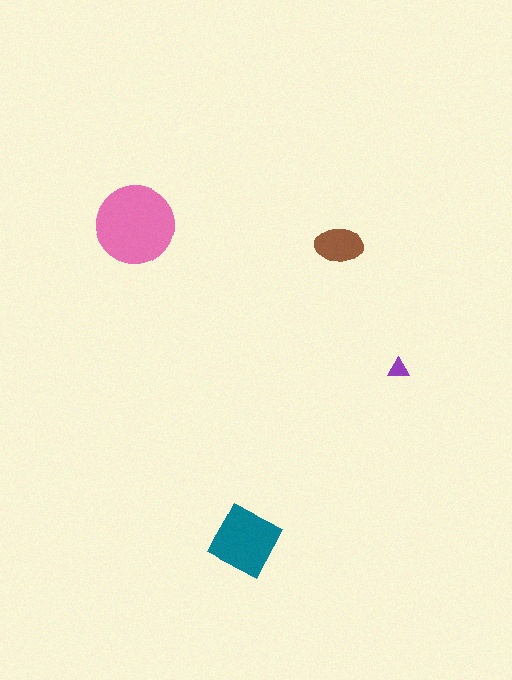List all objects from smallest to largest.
The purple triangle, the brown ellipse, the teal diamond, the pink circle.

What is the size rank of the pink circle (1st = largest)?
1st.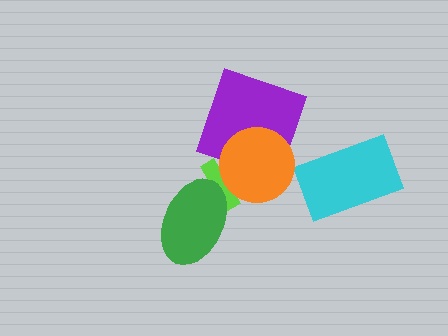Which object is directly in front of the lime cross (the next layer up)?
The green ellipse is directly in front of the lime cross.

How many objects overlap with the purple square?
1 object overlaps with the purple square.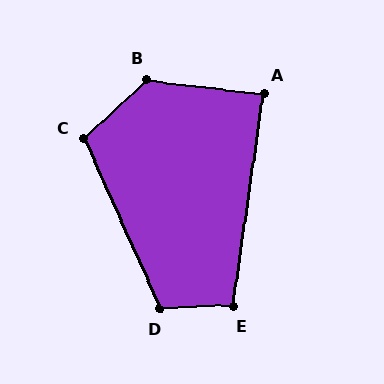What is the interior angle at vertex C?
Approximately 109 degrees (obtuse).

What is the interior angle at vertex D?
Approximately 112 degrees (obtuse).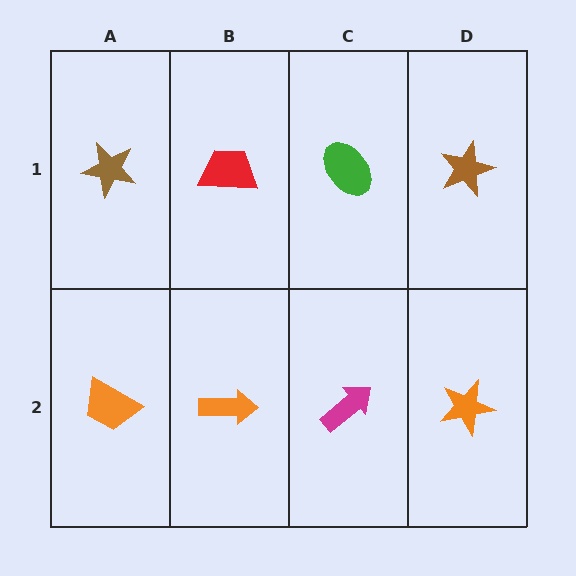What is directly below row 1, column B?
An orange arrow.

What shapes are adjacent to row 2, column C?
A green ellipse (row 1, column C), an orange arrow (row 2, column B), an orange star (row 2, column D).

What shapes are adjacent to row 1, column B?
An orange arrow (row 2, column B), a brown star (row 1, column A), a green ellipse (row 1, column C).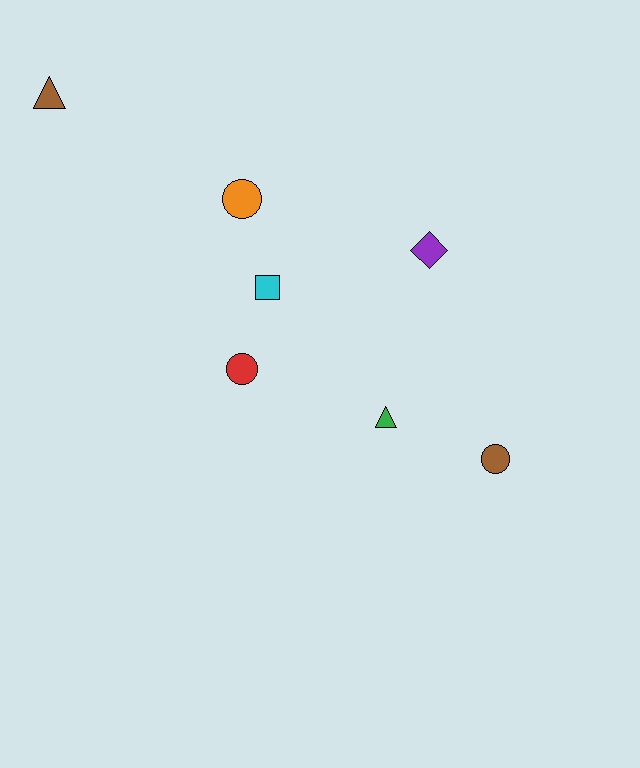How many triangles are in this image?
There are 2 triangles.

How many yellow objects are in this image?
There are no yellow objects.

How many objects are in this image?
There are 7 objects.